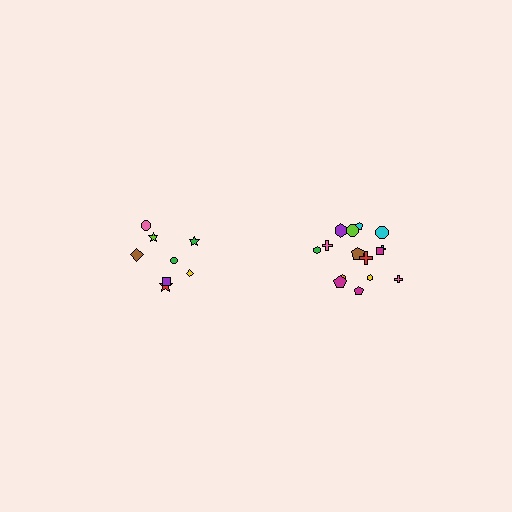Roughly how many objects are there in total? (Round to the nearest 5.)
Roughly 25 objects in total.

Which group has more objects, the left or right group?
The right group.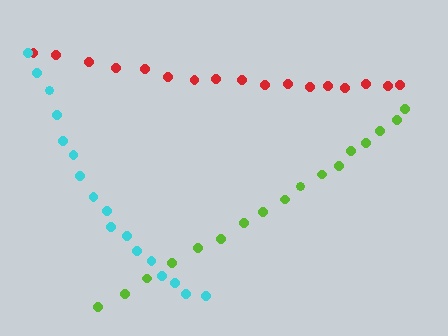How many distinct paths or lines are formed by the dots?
There are 3 distinct paths.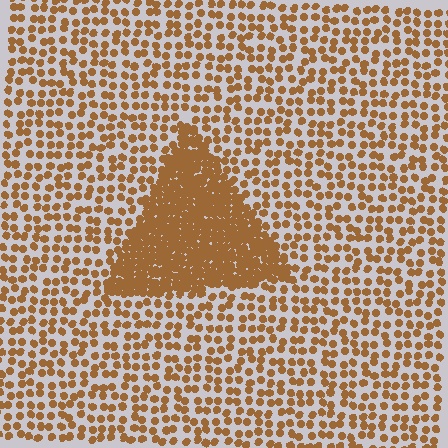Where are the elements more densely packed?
The elements are more densely packed inside the triangle boundary.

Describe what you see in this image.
The image contains small brown elements arranged at two different densities. A triangle-shaped region is visible where the elements are more densely packed than the surrounding area.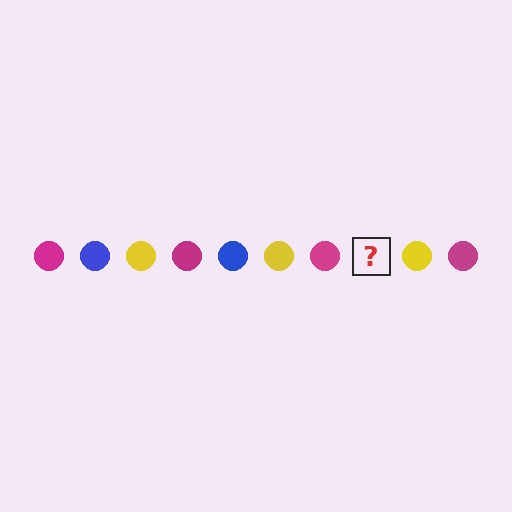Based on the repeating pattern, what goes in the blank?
The blank should be a blue circle.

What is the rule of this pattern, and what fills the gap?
The rule is that the pattern cycles through magenta, blue, yellow circles. The gap should be filled with a blue circle.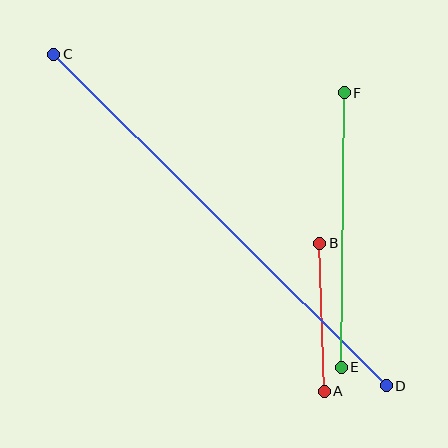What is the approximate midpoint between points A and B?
The midpoint is at approximately (322, 317) pixels.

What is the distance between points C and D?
The distance is approximately 470 pixels.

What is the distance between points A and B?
The distance is approximately 148 pixels.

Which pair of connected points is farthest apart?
Points C and D are farthest apart.